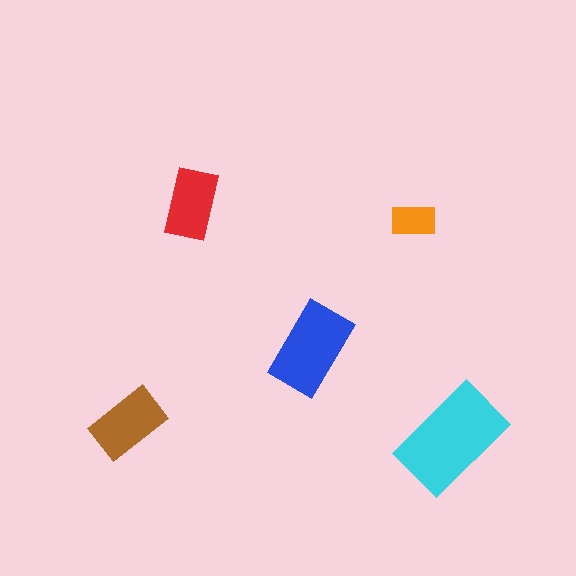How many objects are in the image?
There are 5 objects in the image.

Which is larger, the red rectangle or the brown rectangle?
The brown one.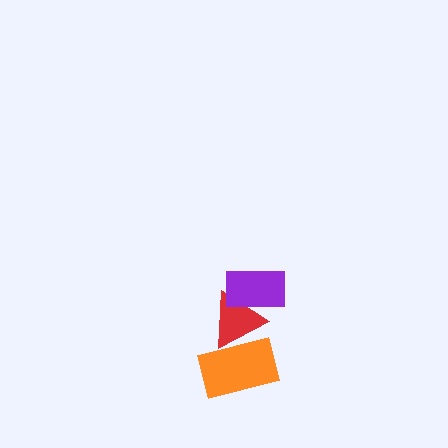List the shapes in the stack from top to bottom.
From top to bottom: the purple rectangle, the red triangle, the orange rectangle.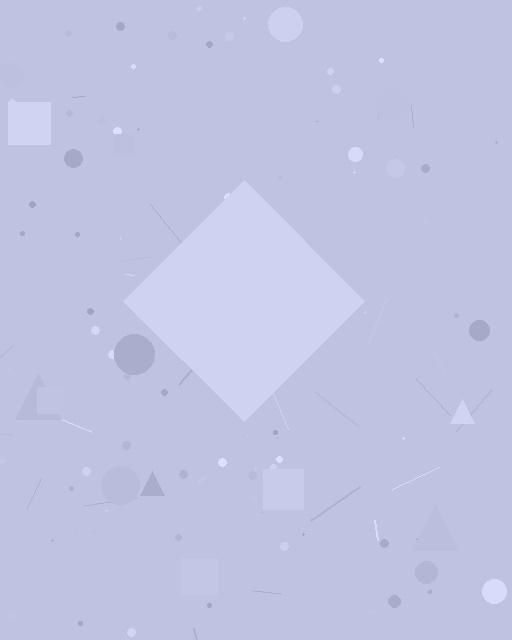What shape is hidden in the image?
A diamond is hidden in the image.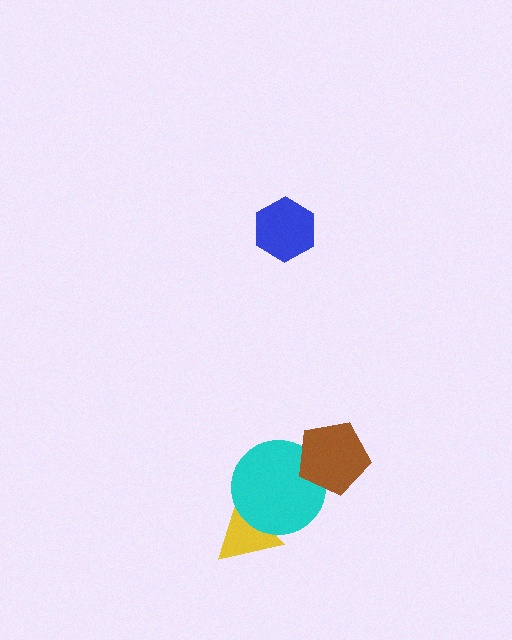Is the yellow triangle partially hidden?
Yes, it is partially covered by another shape.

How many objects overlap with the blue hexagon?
0 objects overlap with the blue hexagon.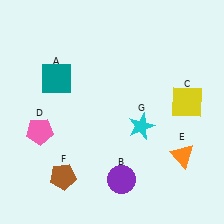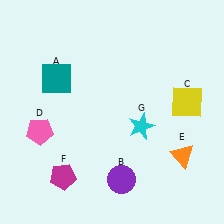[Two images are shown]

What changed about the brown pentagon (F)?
In Image 1, F is brown. In Image 2, it changed to magenta.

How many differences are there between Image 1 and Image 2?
There is 1 difference between the two images.